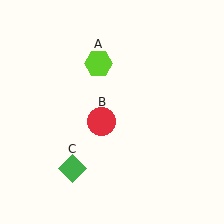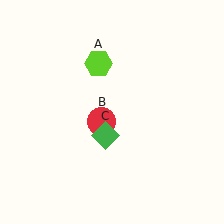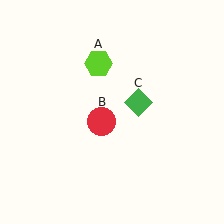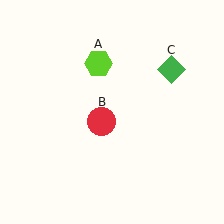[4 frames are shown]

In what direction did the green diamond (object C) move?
The green diamond (object C) moved up and to the right.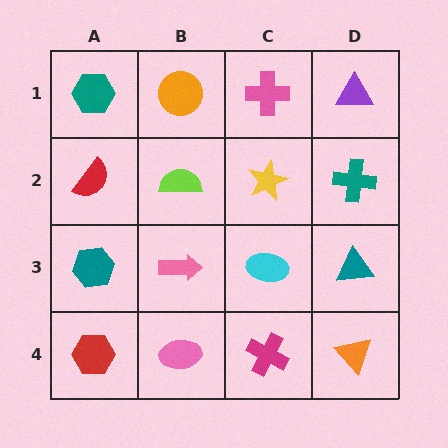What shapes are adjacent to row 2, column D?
A purple triangle (row 1, column D), a teal triangle (row 3, column D), a yellow star (row 2, column C).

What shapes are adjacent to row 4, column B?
A pink arrow (row 3, column B), a red hexagon (row 4, column A), a magenta cross (row 4, column C).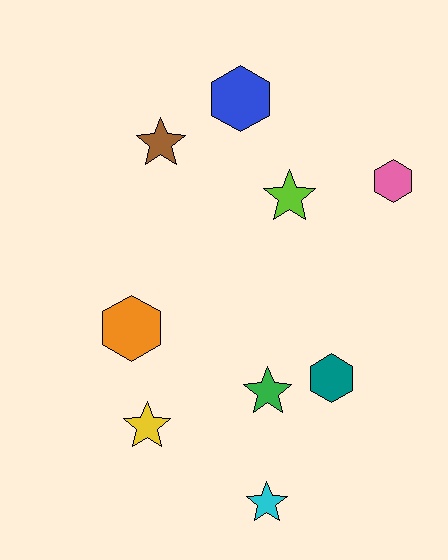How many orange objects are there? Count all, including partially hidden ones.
There is 1 orange object.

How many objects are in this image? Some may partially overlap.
There are 9 objects.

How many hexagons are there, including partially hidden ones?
There are 4 hexagons.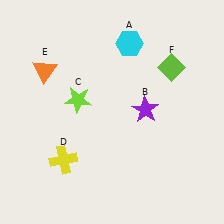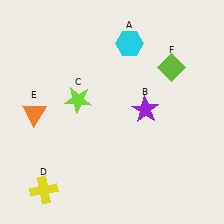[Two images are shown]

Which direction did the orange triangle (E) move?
The orange triangle (E) moved down.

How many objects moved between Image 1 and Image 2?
2 objects moved between the two images.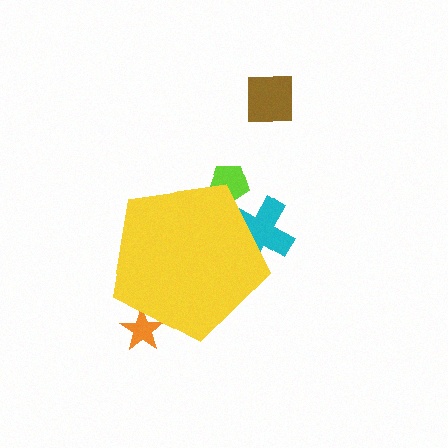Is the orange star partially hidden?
Yes, the orange star is partially hidden behind the yellow pentagon.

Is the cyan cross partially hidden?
Yes, the cyan cross is partially hidden behind the yellow pentagon.